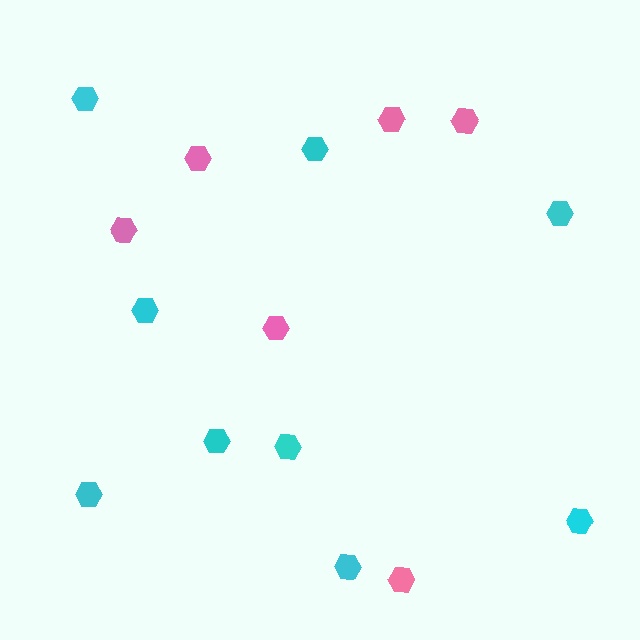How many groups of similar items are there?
There are 2 groups: one group of cyan hexagons (9) and one group of pink hexagons (6).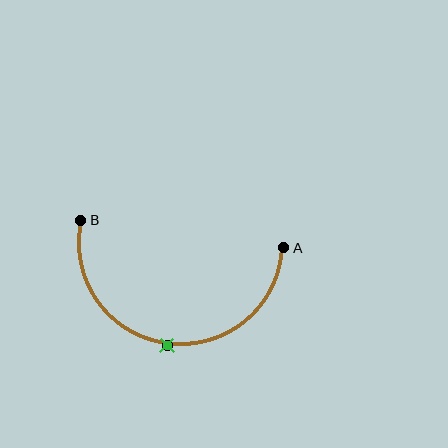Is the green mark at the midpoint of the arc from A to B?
Yes. The green mark lies on the arc at equal arc-length from both A and B — it is the arc midpoint.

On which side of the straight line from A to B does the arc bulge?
The arc bulges below the straight line connecting A and B.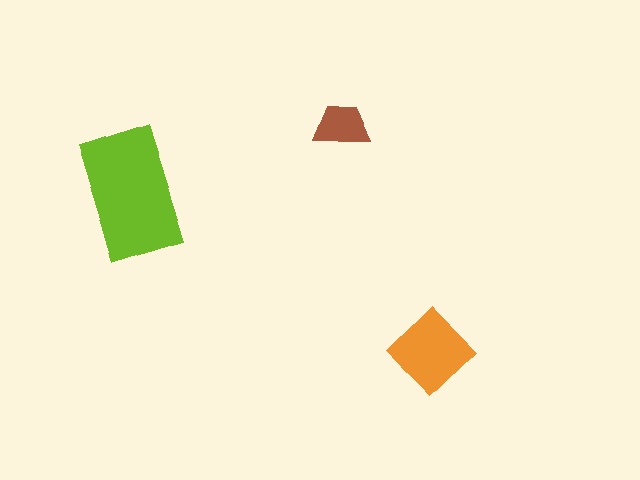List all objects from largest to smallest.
The lime rectangle, the orange diamond, the brown trapezoid.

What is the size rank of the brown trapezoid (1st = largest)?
3rd.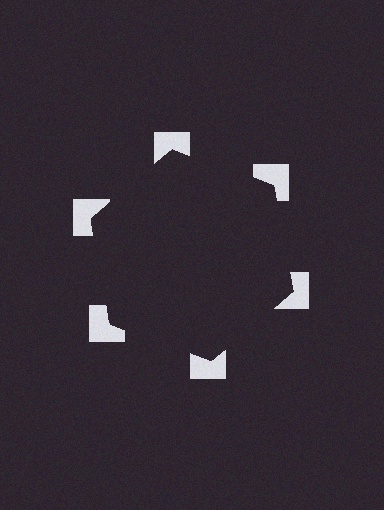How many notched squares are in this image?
There are 6 — one at each vertex of the illusory hexagon.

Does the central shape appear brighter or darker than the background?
It typically appears slightly darker than the background, even though no actual brightness change is drawn.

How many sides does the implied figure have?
6 sides.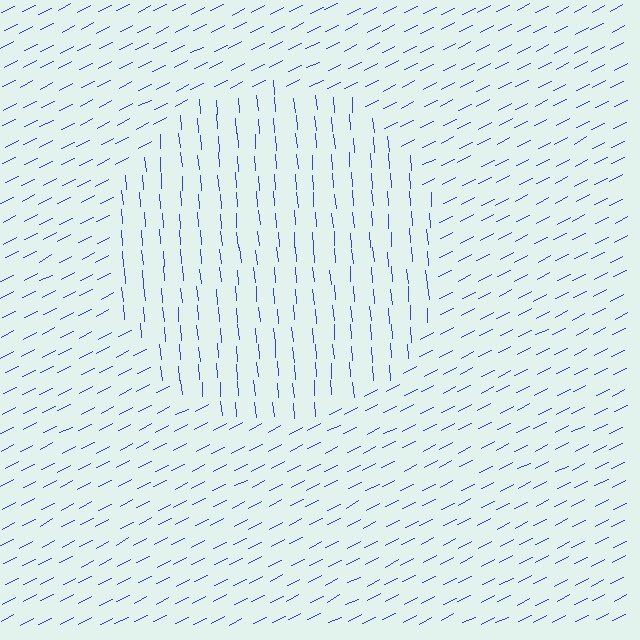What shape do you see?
I see a circle.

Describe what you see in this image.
The image is filled with small blue line segments. A circle region in the image has lines oriented differently from the surrounding lines, creating a visible texture boundary.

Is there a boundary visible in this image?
Yes, there is a texture boundary formed by a change in line orientation.